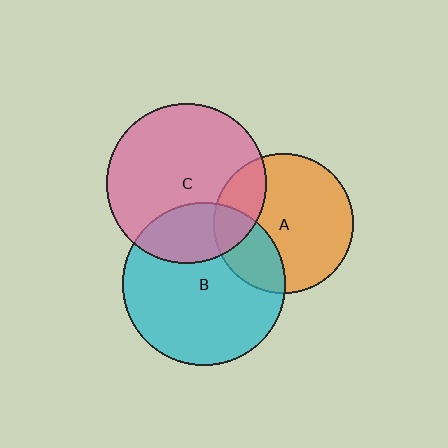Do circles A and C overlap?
Yes.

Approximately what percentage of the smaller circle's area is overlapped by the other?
Approximately 20%.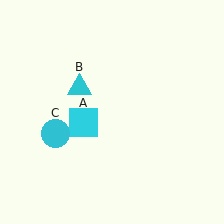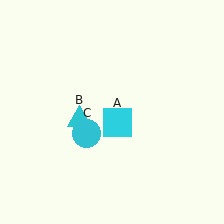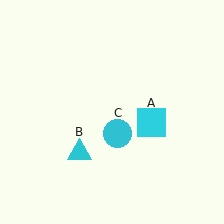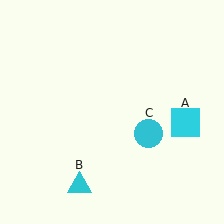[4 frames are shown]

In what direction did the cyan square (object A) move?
The cyan square (object A) moved right.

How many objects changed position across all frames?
3 objects changed position: cyan square (object A), cyan triangle (object B), cyan circle (object C).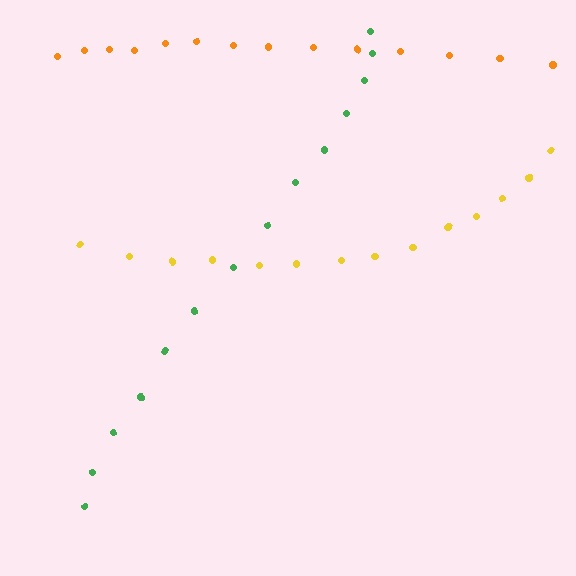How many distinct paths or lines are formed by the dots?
There are 3 distinct paths.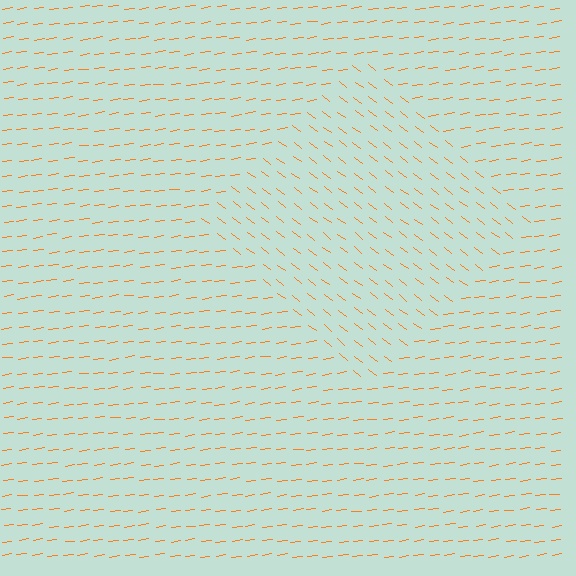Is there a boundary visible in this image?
Yes, there is a texture boundary formed by a change in line orientation.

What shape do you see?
I see a diamond.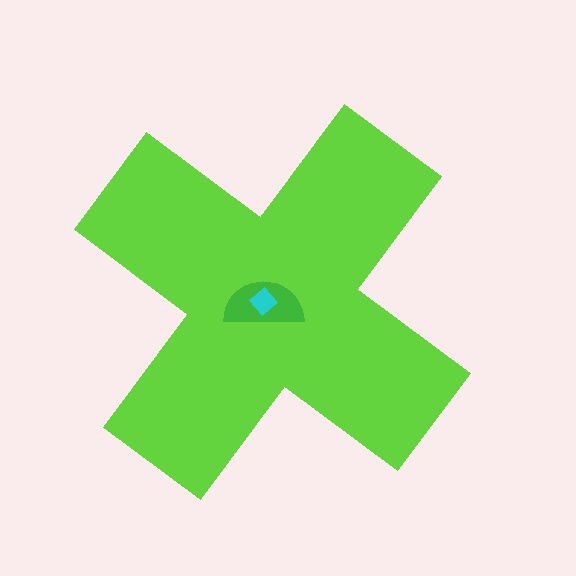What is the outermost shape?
The lime cross.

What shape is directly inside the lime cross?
The green semicircle.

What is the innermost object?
The cyan diamond.